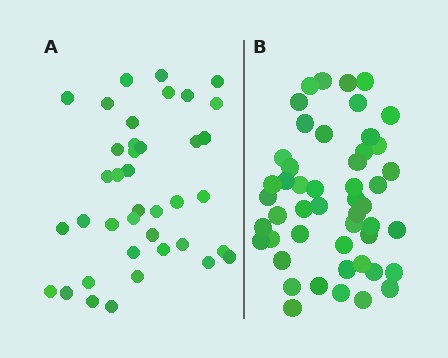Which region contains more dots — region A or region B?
Region B (the right region) has more dots.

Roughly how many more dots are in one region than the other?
Region B has roughly 10 or so more dots than region A.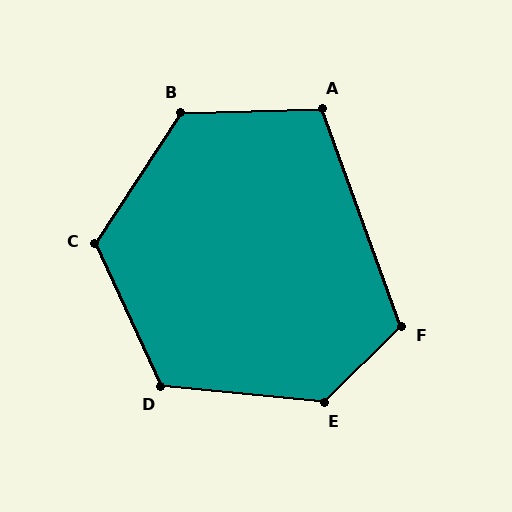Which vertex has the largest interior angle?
E, at approximately 130 degrees.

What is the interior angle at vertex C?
Approximately 122 degrees (obtuse).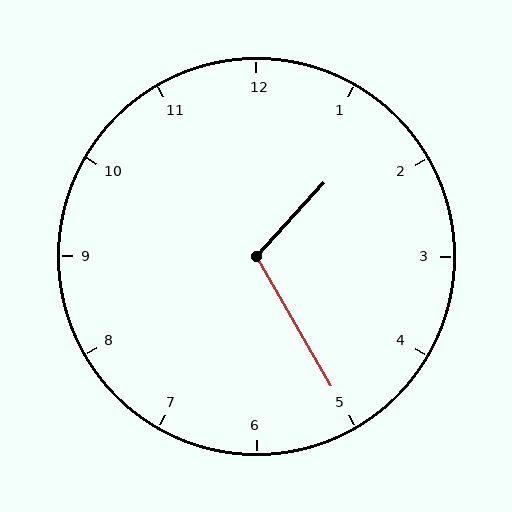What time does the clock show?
1:25.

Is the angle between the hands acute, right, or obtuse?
It is obtuse.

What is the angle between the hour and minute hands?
Approximately 108 degrees.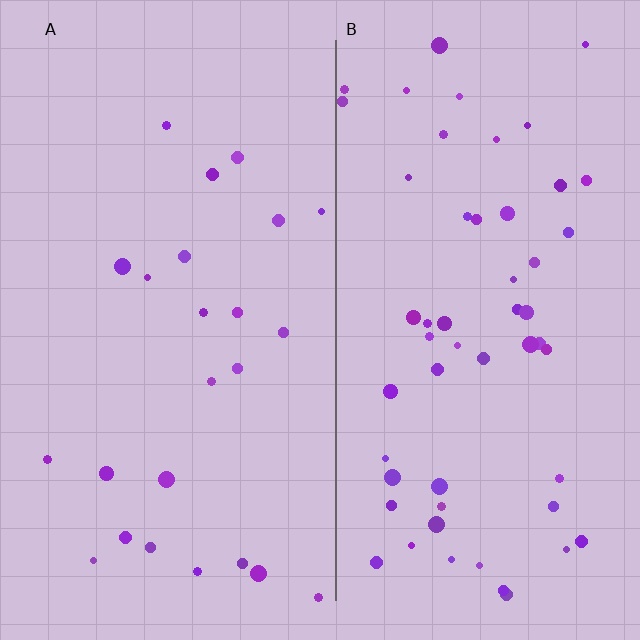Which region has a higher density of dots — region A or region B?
B (the right).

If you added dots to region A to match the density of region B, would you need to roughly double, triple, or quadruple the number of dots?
Approximately double.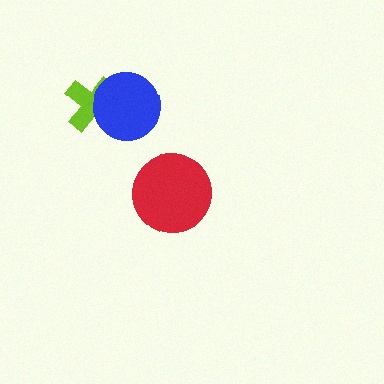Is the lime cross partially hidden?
Yes, it is partially covered by another shape.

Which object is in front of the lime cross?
The blue circle is in front of the lime cross.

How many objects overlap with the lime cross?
1 object overlaps with the lime cross.